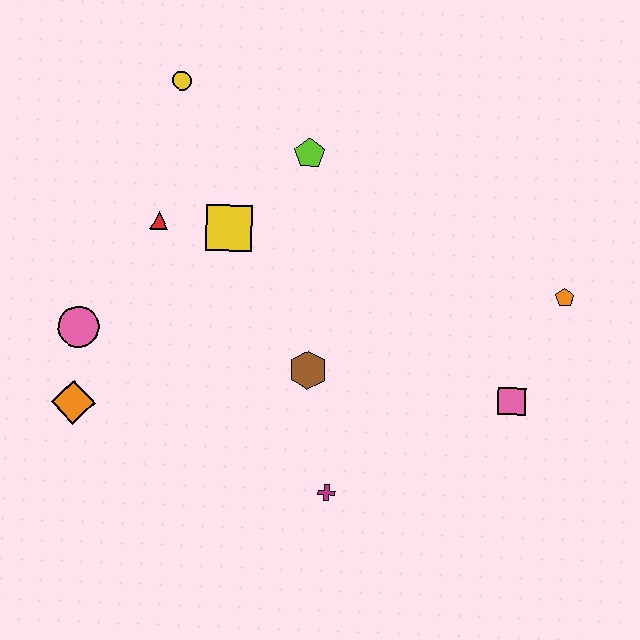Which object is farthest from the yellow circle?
The pink square is farthest from the yellow circle.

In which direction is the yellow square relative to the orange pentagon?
The yellow square is to the left of the orange pentagon.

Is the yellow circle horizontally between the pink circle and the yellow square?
Yes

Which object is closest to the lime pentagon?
The yellow square is closest to the lime pentagon.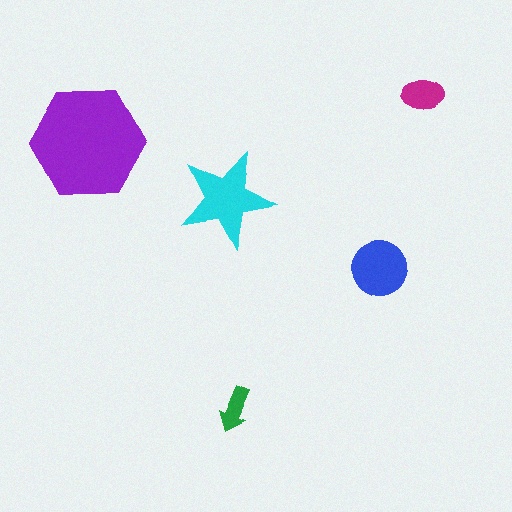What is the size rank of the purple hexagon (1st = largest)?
1st.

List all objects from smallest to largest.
The green arrow, the magenta ellipse, the blue circle, the cyan star, the purple hexagon.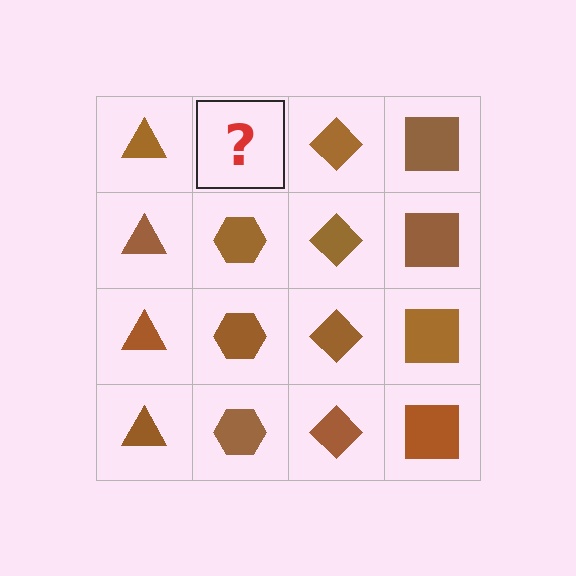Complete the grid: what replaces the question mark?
The question mark should be replaced with a brown hexagon.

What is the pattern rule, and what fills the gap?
The rule is that each column has a consistent shape. The gap should be filled with a brown hexagon.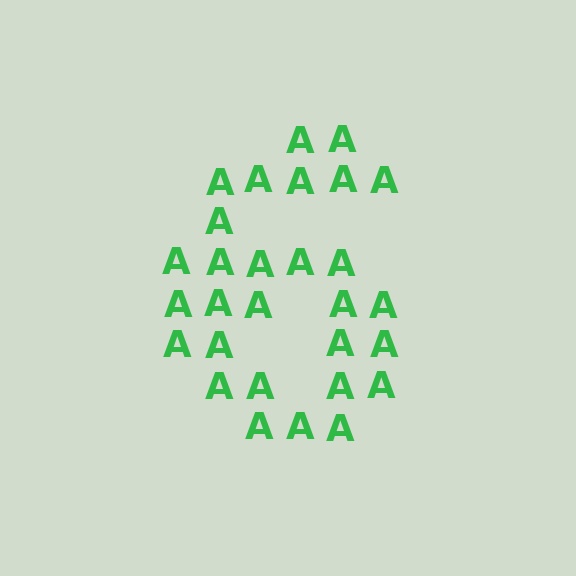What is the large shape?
The large shape is the digit 6.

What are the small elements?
The small elements are letter A's.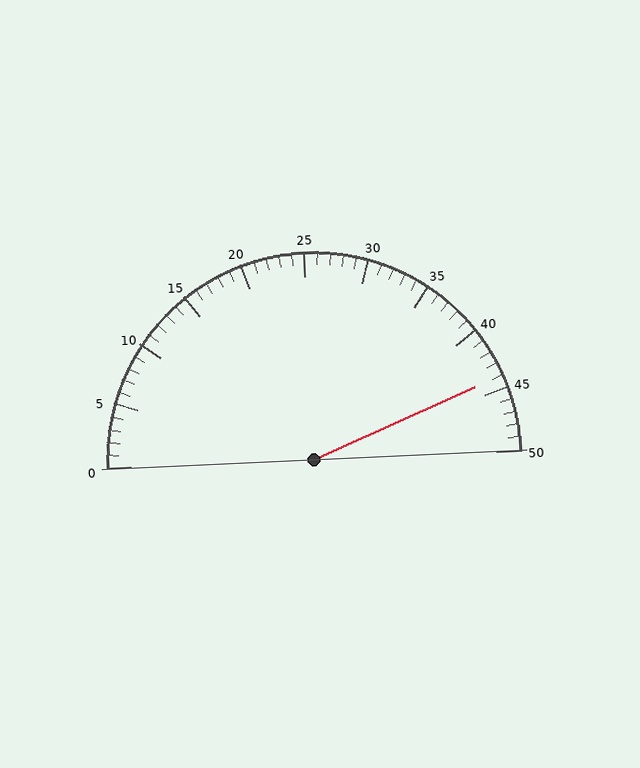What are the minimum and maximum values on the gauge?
The gauge ranges from 0 to 50.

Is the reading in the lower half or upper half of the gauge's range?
The reading is in the upper half of the range (0 to 50).